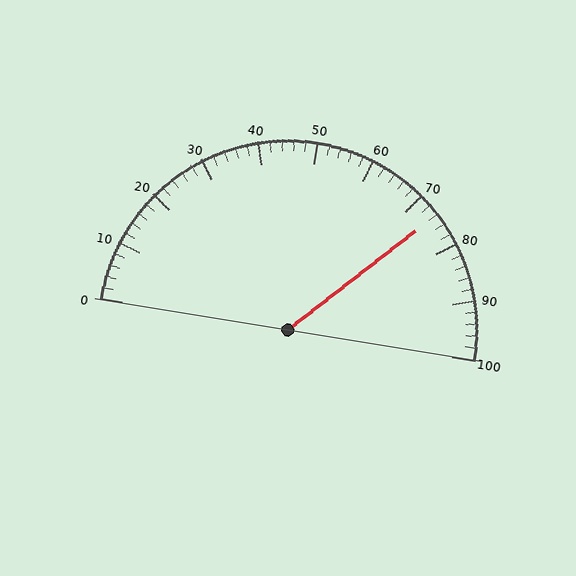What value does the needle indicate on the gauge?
The needle indicates approximately 74.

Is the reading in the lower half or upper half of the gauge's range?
The reading is in the upper half of the range (0 to 100).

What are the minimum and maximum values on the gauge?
The gauge ranges from 0 to 100.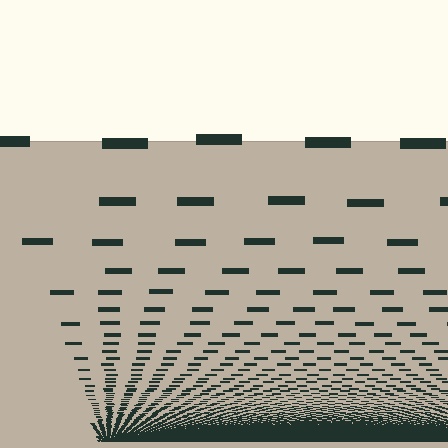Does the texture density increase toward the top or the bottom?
Density increases toward the bottom.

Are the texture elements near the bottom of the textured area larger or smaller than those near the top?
Smaller. The gradient is inverted — elements near the bottom are smaller and denser.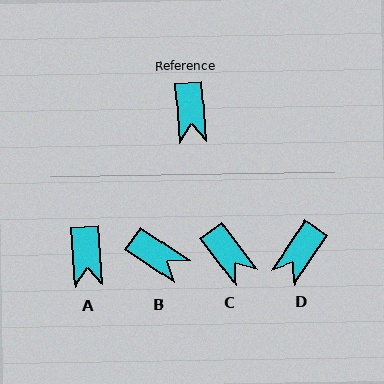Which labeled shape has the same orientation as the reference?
A.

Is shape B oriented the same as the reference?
No, it is off by about 51 degrees.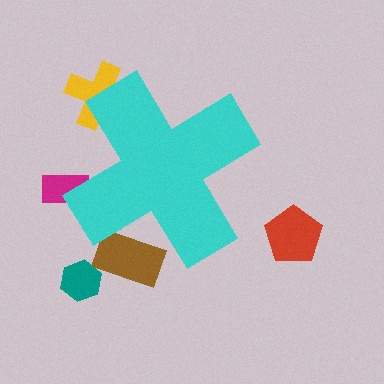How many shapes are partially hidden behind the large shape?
3 shapes are partially hidden.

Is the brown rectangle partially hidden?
Yes, the brown rectangle is partially hidden behind the cyan cross.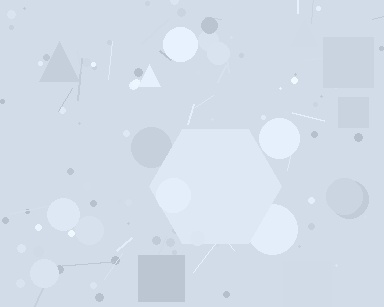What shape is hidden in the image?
A hexagon is hidden in the image.